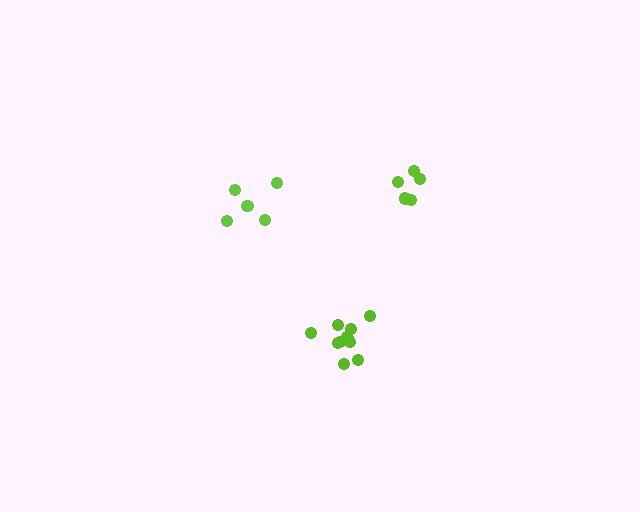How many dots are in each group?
Group 1: 11 dots, Group 2: 5 dots, Group 3: 5 dots (21 total).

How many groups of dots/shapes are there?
There are 3 groups.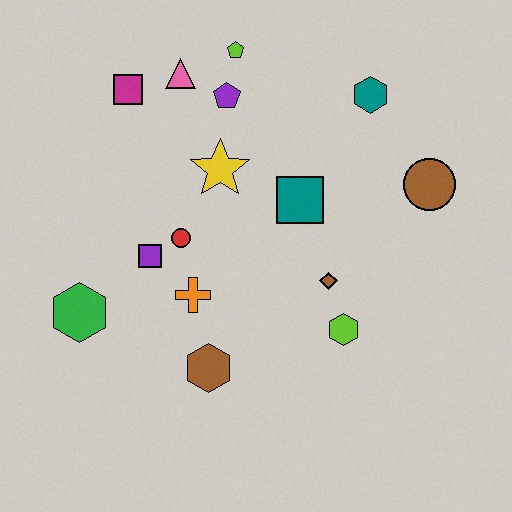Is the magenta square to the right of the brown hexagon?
No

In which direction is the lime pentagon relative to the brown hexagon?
The lime pentagon is above the brown hexagon.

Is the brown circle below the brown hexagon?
No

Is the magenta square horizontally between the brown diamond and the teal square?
No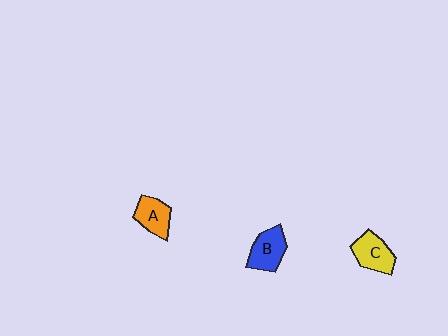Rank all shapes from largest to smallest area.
From largest to smallest: B (blue), C (yellow), A (orange).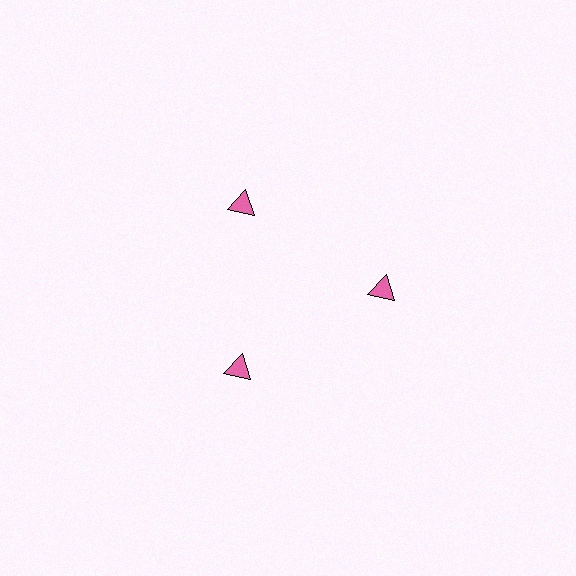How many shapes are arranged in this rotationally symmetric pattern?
There are 3 shapes, arranged in 3 groups of 1.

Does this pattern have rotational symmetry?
Yes, this pattern has 3-fold rotational symmetry. It looks the same after rotating 120 degrees around the center.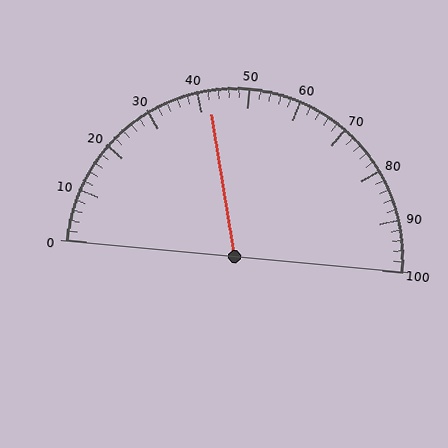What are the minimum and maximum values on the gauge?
The gauge ranges from 0 to 100.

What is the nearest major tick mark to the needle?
The nearest major tick mark is 40.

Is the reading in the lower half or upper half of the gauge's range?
The reading is in the lower half of the range (0 to 100).